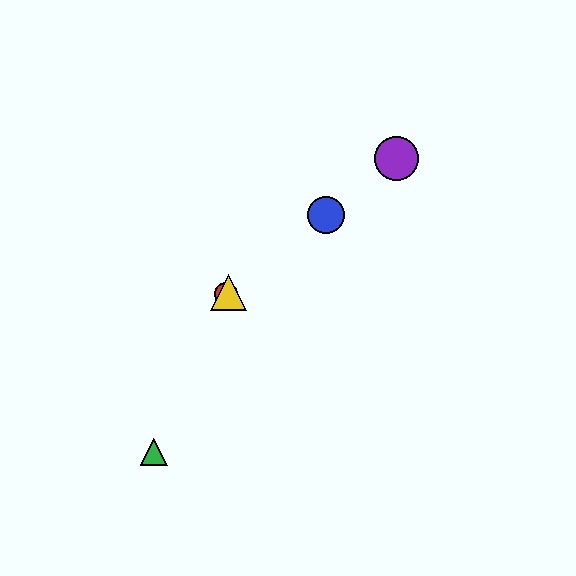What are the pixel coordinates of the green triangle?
The green triangle is at (154, 452).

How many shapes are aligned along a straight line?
4 shapes (the red circle, the blue circle, the yellow triangle, the purple circle) are aligned along a straight line.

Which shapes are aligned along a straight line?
The red circle, the blue circle, the yellow triangle, the purple circle are aligned along a straight line.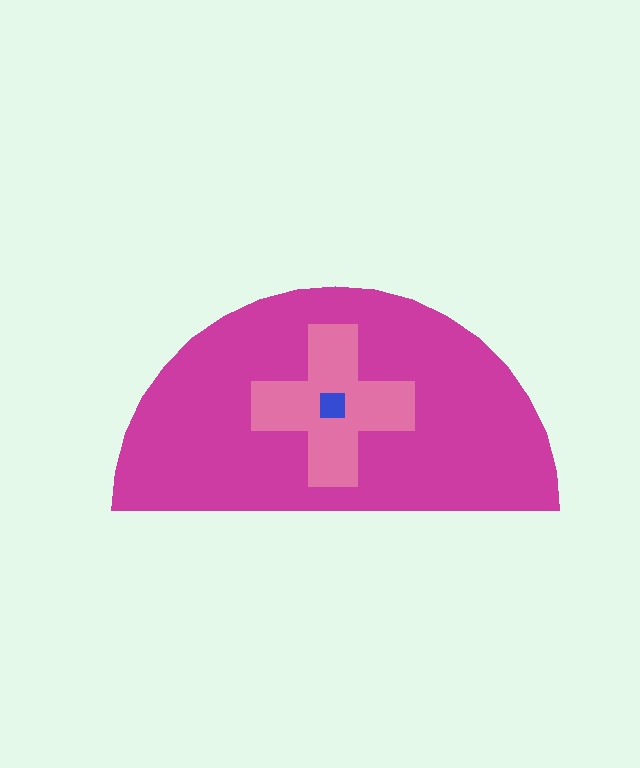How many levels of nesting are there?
3.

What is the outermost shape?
The magenta semicircle.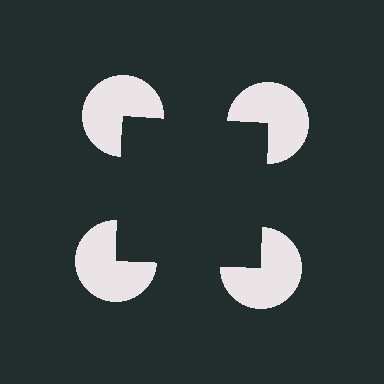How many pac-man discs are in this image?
There are 4 — one at each vertex of the illusory square.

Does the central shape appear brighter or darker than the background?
It typically appears slightly darker than the background, even though no actual brightness change is drawn.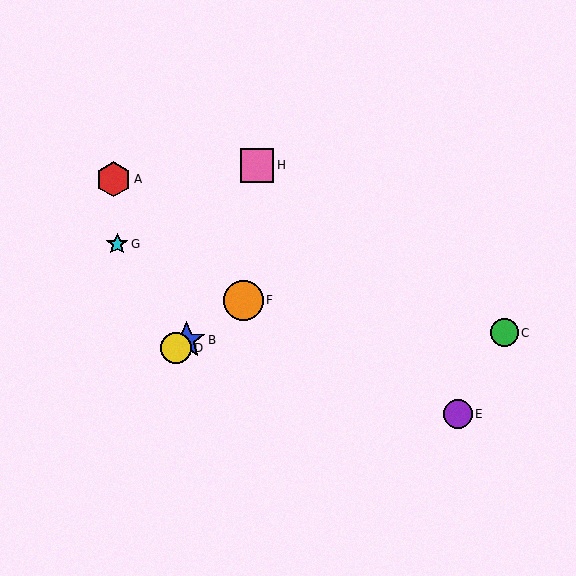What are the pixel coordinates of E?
Object E is at (458, 414).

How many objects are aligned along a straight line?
3 objects (B, D, F) are aligned along a straight line.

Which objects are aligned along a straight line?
Objects B, D, F are aligned along a straight line.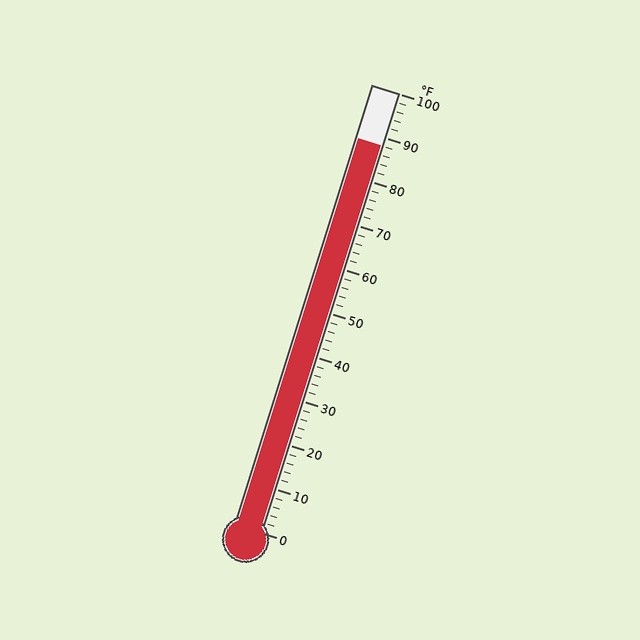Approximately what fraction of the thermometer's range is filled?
The thermometer is filled to approximately 90% of its range.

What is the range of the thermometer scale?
The thermometer scale ranges from 0°F to 100°F.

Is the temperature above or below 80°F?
The temperature is above 80°F.